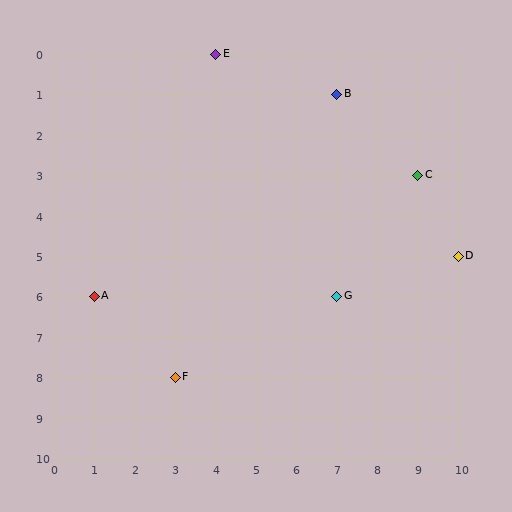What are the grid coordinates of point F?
Point F is at grid coordinates (3, 8).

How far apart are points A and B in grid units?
Points A and B are 6 columns and 5 rows apart (about 7.8 grid units diagonally).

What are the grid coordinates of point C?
Point C is at grid coordinates (9, 3).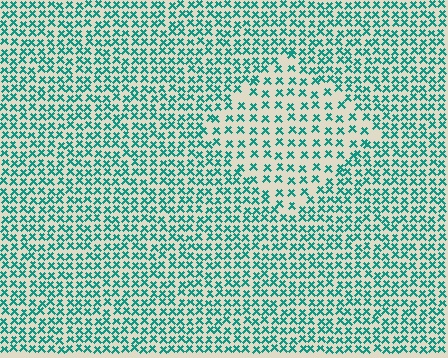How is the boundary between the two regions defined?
The boundary is defined by a change in element density (approximately 1.8x ratio). All elements are the same color, size, and shape.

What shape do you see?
I see a diamond.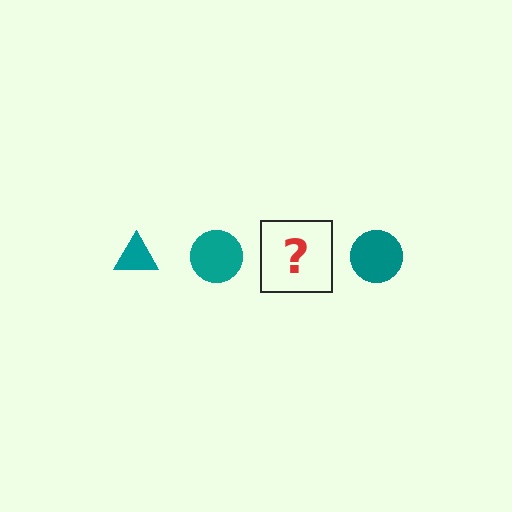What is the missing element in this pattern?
The missing element is a teal triangle.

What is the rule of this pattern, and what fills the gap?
The rule is that the pattern cycles through triangle, circle shapes in teal. The gap should be filled with a teal triangle.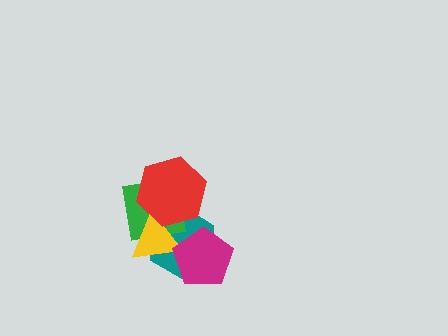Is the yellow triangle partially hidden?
Yes, it is partially covered by another shape.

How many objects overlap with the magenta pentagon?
2 objects overlap with the magenta pentagon.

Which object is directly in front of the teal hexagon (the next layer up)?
The green square is directly in front of the teal hexagon.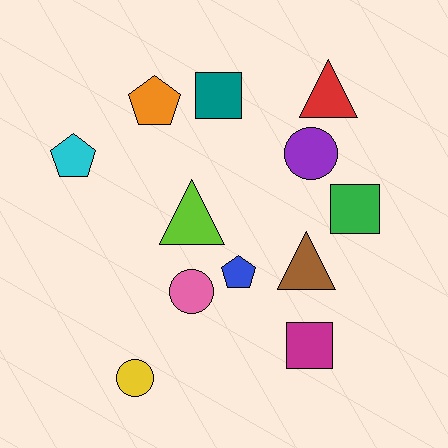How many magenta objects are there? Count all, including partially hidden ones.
There is 1 magenta object.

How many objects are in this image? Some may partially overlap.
There are 12 objects.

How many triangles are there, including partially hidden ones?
There are 3 triangles.